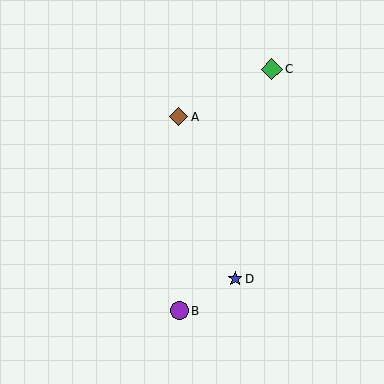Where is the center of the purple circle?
The center of the purple circle is at (179, 311).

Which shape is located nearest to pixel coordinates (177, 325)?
The purple circle (labeled B) at (179, 311) is nearest to that location.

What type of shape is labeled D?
Shape D is a blue star.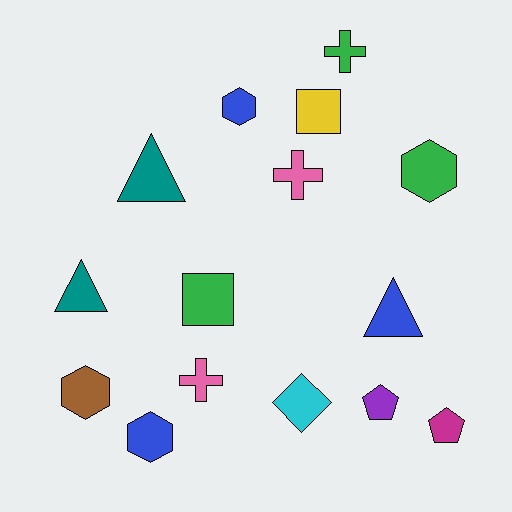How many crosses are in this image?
There are 3 crosses.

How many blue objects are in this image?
There are 3 blue objects.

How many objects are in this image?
There are 15 objects.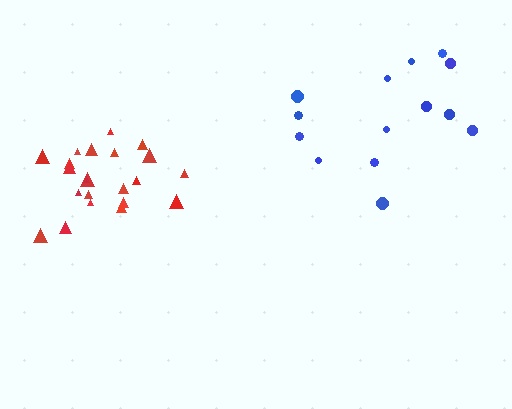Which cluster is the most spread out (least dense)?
Blue.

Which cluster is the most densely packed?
Red.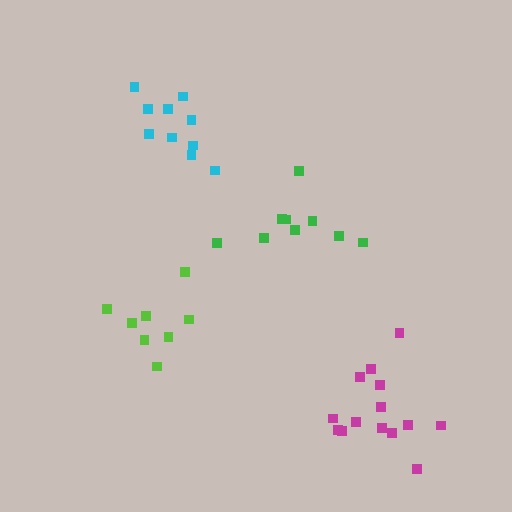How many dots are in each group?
Group 1: 14 dots, Group 2: 9 dots, Group 3: 10 dots, Group 4: 8 dots (41 total).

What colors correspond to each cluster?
The clusters are colored: magenta, green, cyan, lime.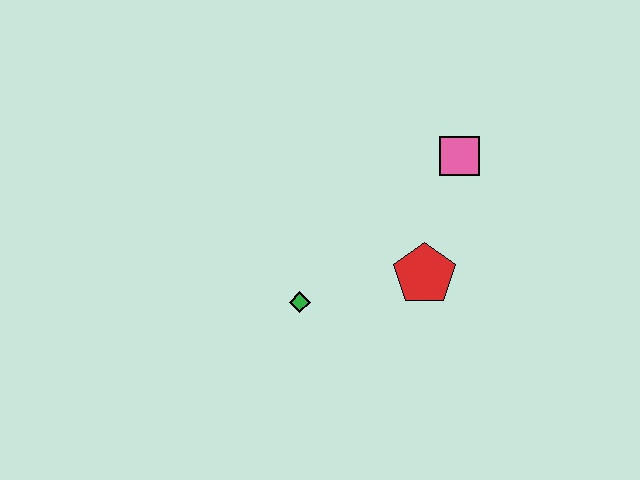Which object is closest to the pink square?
The red pentagon is closest to the pink square.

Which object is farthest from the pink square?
The green diamond is farthest from the pink square.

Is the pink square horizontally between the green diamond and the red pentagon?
No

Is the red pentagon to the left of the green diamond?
No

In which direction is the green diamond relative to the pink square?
The green diamond is to the left of the pink square.